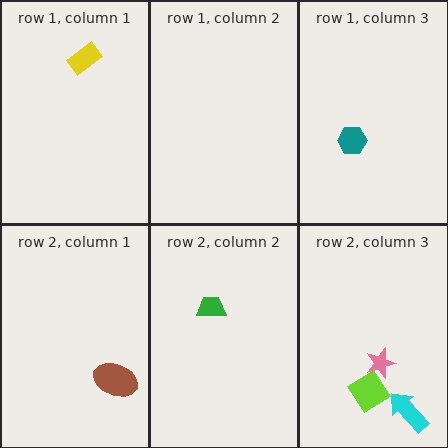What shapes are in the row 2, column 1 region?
The brown ellipse.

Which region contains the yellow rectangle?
The row 1, column 1 region.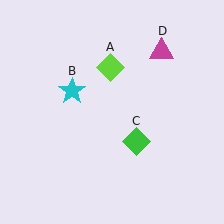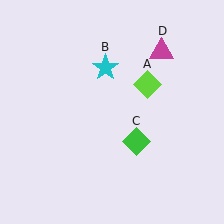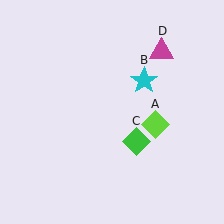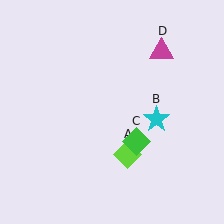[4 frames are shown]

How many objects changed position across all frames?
2 objects changed position: lime diamond (object A), cyan star (object B).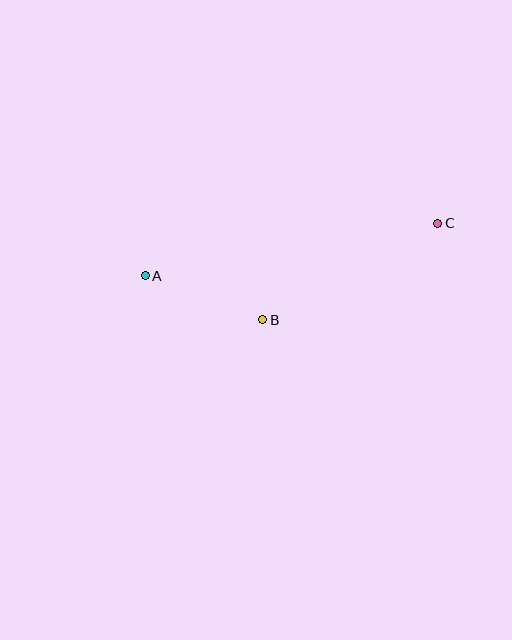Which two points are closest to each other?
Points A and B are closest to each other.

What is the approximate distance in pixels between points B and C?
The distance between B and C is approximately 200 pixels.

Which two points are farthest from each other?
Points A and C are farthest from each other.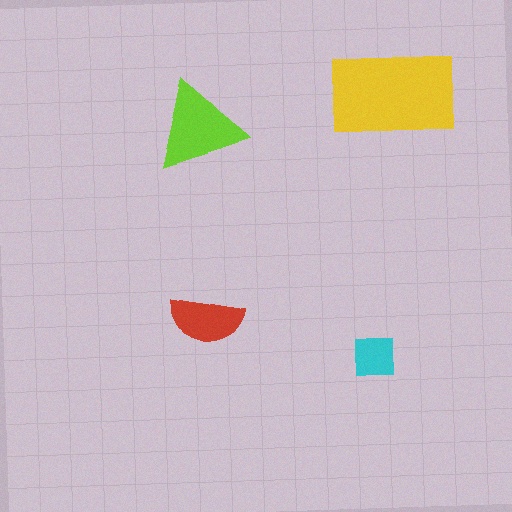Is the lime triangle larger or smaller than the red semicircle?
Larger.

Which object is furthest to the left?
The lime triangle is leftmost.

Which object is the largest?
The yellow rectangle.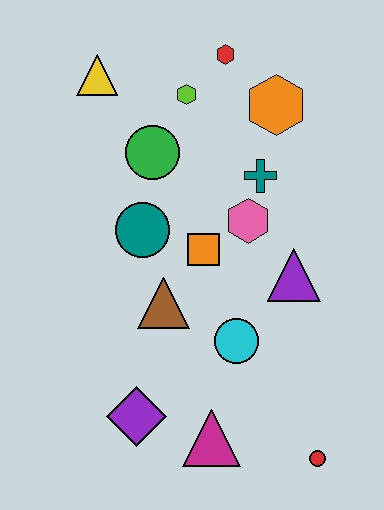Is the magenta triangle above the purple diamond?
No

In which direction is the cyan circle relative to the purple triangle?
The cyan circle is below the purple triangle.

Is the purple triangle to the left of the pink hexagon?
No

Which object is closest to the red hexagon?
The lime hexagon is closest to the red hexagon.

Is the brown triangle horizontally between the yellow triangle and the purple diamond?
No